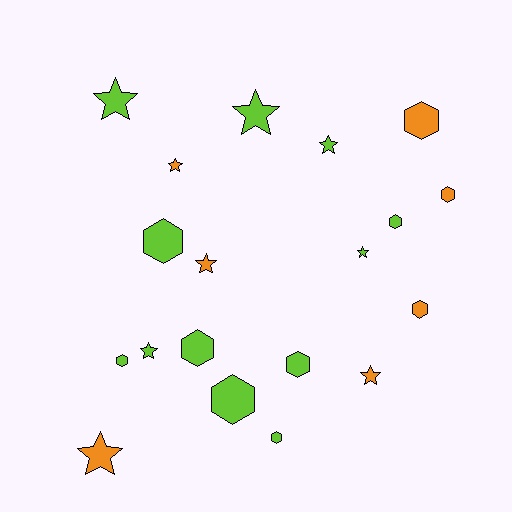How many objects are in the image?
There are 19 objects.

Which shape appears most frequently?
Hexagon, with 10 objects.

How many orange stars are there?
There are 4 orange stars.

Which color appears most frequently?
Lime, with 12 objects.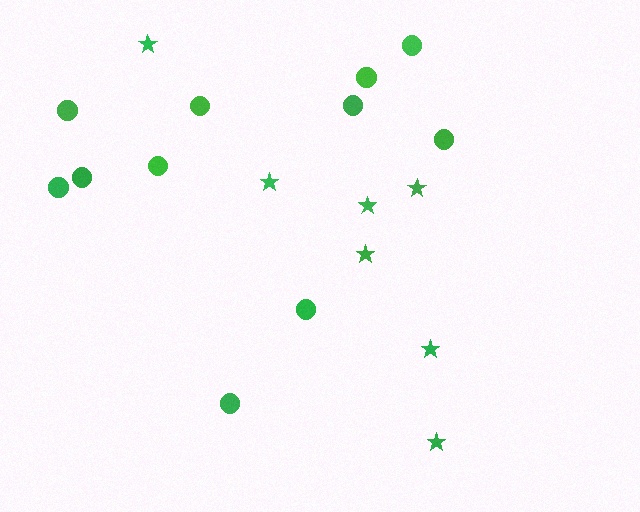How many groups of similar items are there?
There are 2 groups: one group of stars (7) and one group of circles (11).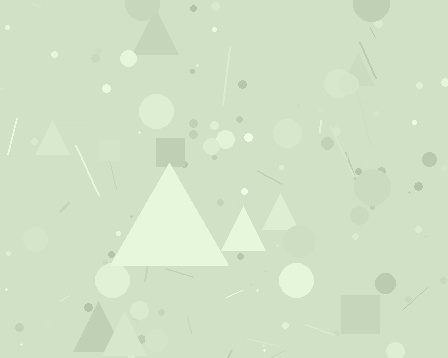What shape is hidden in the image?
A triangle is hidden in the image.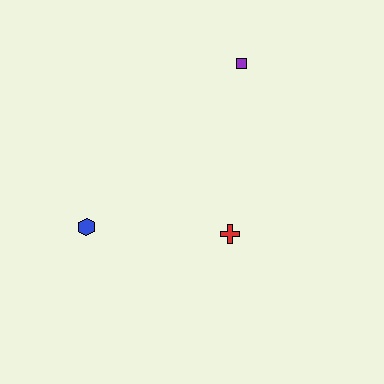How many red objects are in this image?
There is 1 red object.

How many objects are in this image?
There are 3 objects.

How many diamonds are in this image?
There are no diamonds.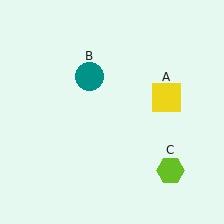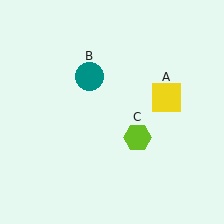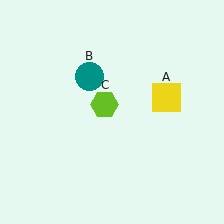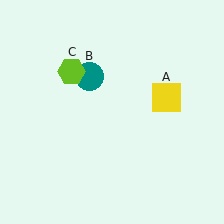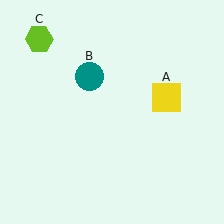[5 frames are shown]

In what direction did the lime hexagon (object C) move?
The lime hexagon (object C) moved up and to the left.